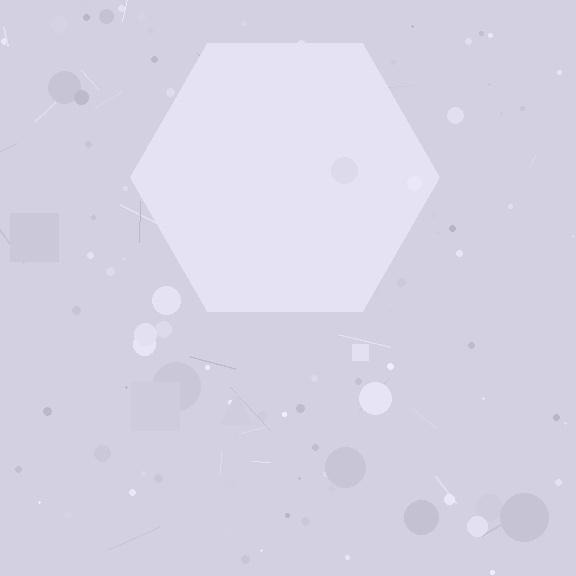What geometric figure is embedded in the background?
A hexagon is embedded in the background.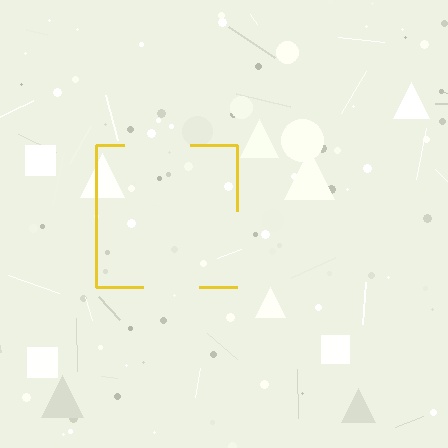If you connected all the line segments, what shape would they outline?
They would outline a square.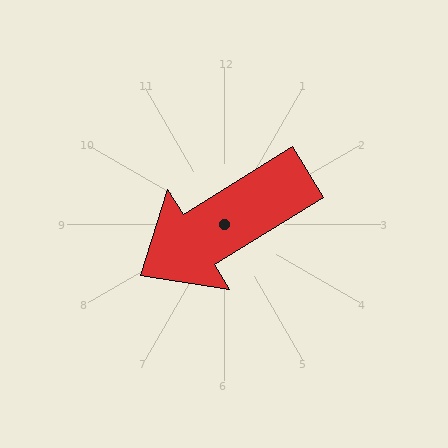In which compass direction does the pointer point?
Southwest.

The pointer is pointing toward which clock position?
Roughly 8 o'clock.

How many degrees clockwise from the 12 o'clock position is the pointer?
Approximately 238 degrees.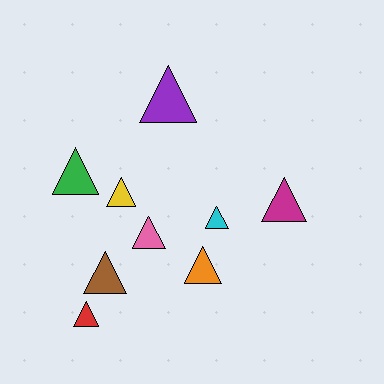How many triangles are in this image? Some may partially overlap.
There are 9 triangles.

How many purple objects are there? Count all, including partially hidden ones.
There is 1 purple object.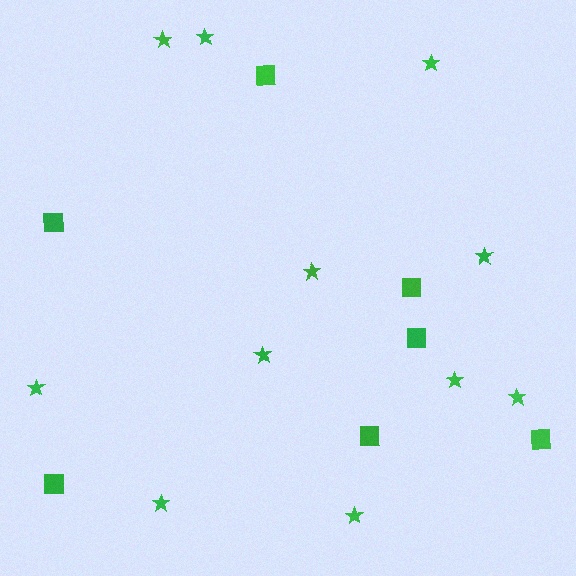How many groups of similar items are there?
There are 2 groups: one group of squares (7) and one group of stars (11).